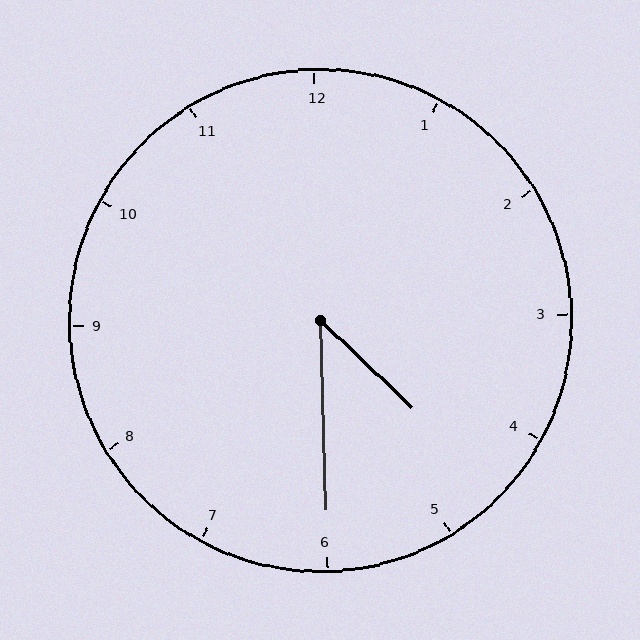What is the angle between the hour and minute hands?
Approximately 45 degrees.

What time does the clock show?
4:30.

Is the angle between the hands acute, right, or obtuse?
It is acute.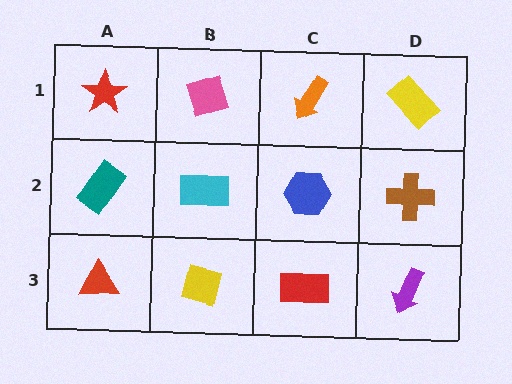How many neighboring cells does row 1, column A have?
2.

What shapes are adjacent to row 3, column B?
A cyan rectangle (row 2, column B), a red triangle (row 3, column A), a red rectangle (row 3, column C).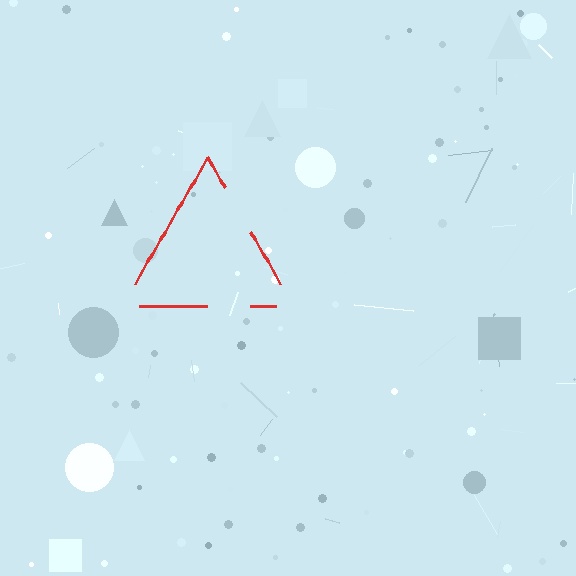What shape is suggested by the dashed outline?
The dashed outline suggests a triangle.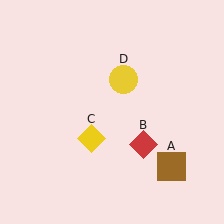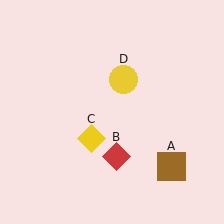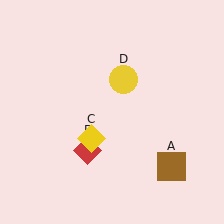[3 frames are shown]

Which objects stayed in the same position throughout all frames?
Brown square (object A) and yellow diamond (object C) and yellow circle (object D) remained stationary.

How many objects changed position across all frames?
1 object changed position: red diamond (object B).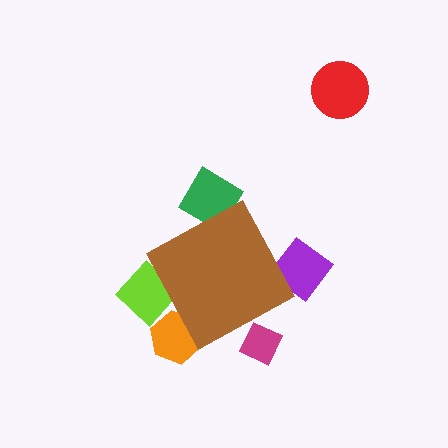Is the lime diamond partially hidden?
Yes, the lime diamond is partially hidden behind the brown diamond.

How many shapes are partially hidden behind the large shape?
5 shapes are partially hidden.